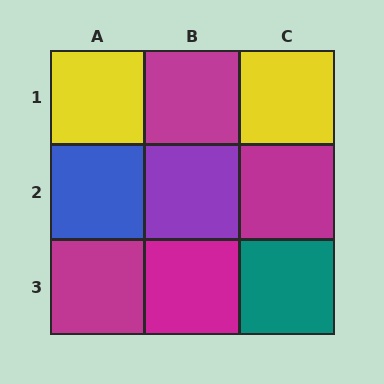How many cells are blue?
1 cell is blue.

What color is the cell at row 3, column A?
Magenta.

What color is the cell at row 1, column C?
Yellow.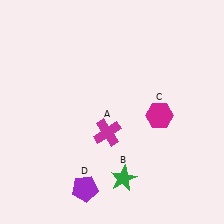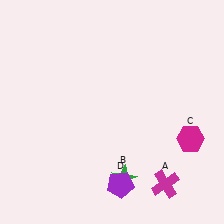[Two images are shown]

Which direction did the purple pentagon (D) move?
The purple pentagon (D) moved right.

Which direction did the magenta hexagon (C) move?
The magenta hexagon (C) moved right.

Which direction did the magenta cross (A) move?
The magenta cross (A) moved right.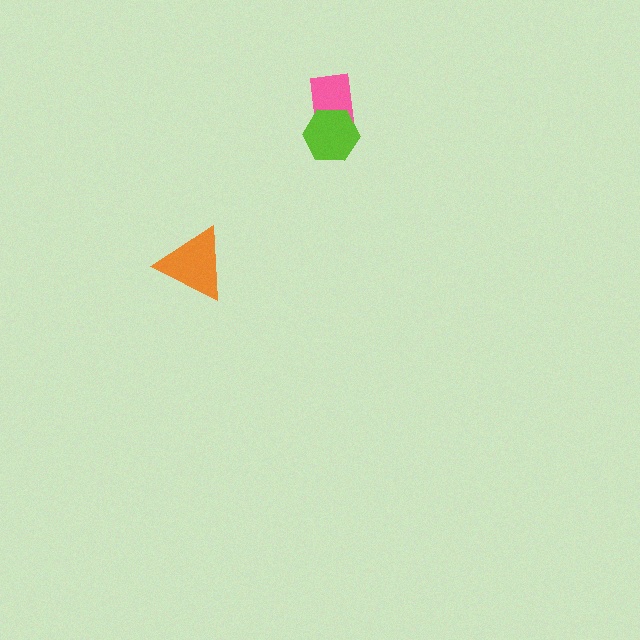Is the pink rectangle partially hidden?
Yes, it is partially covered by another shape.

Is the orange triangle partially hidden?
No, no other shape covers it.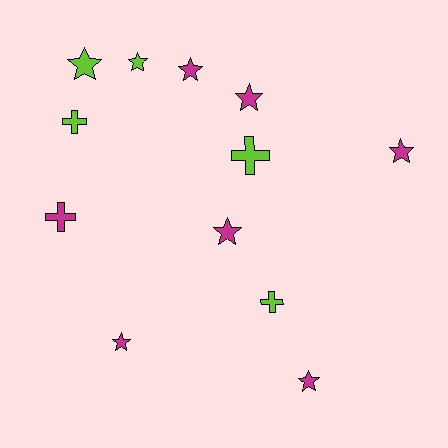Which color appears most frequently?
Magenta, with 7 objects.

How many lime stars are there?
There are 2 lime stars.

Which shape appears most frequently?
Star, with 8 objects.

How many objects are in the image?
There are 12 objects.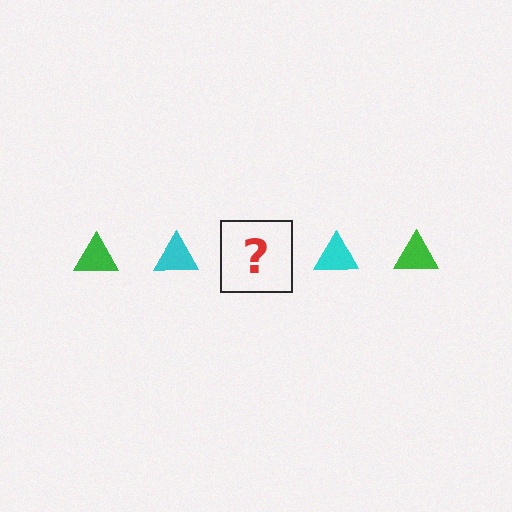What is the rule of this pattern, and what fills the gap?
The rule is that the pattern cycles through green, cyan triangles. The gap should be filled with a green triangle.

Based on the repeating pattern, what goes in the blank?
The blank should be a green triangle.